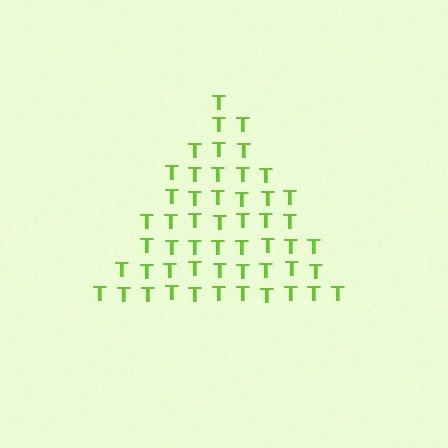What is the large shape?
The large shape is a triangle.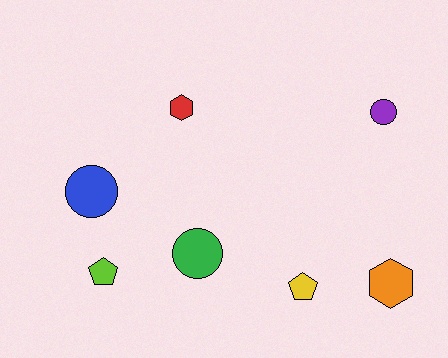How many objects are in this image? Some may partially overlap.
There are 7 objects.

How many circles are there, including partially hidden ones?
There are 3 circles.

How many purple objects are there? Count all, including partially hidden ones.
There is 1 purple object.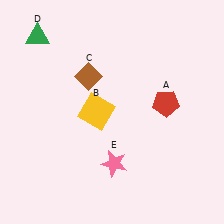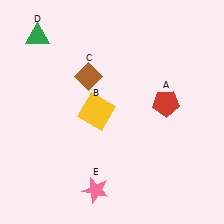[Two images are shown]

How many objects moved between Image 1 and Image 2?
1 object moved between the two images.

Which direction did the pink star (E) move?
The pink star (E) moved down.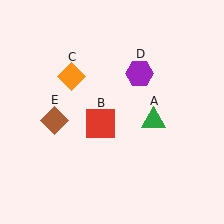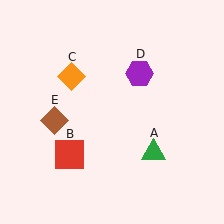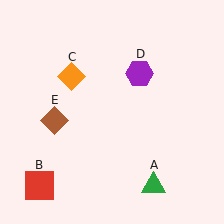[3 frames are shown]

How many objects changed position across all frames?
2 objects changed position: green triangle (object A), red square (object B).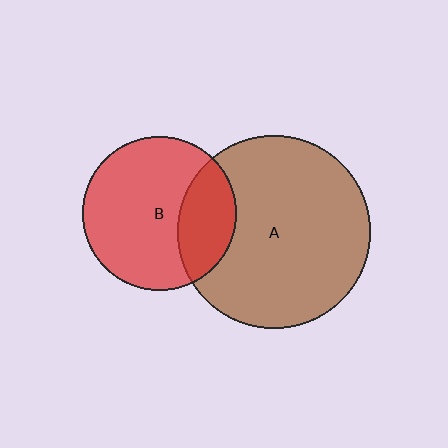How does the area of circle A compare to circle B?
Approximately 1.6 times.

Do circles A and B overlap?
Yes.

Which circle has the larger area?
Circle A (brown).